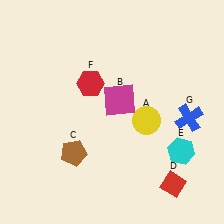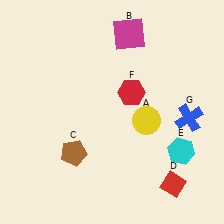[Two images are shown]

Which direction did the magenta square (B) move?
The magenta square (B) moved up.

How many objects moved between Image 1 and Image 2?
2 objects moved between the two images.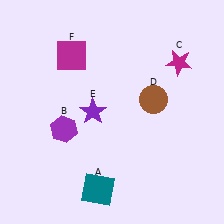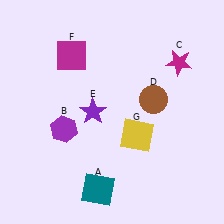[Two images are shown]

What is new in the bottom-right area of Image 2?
A yellow square (G) was added in the bottom-right area of Image 2.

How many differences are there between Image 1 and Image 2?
There is 1 difference between the two images.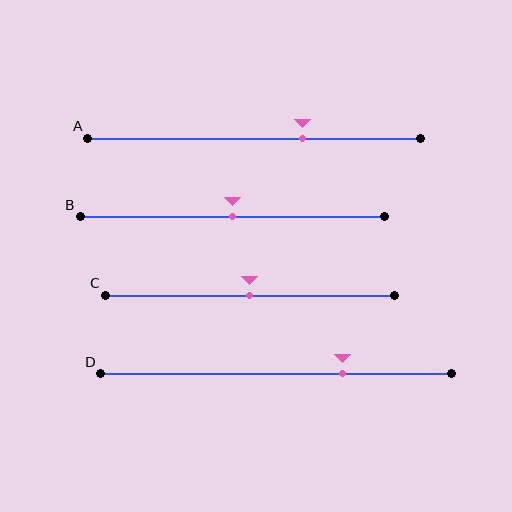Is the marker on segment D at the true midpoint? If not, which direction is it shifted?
No, the marker on segment D is shifted to the right by about 19% of the segment length.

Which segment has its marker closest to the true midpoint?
Segment B has its marker closest to the true midpoint.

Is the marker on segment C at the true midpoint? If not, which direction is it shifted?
Yes, the marker on segment C is at the true midpoint.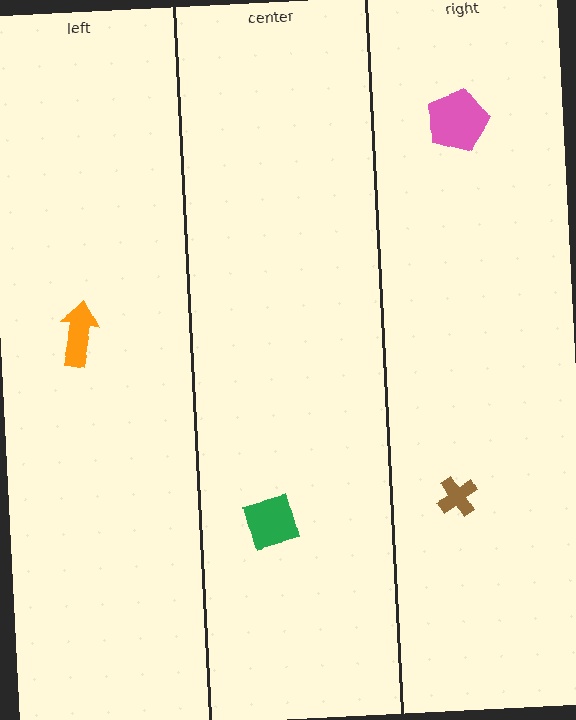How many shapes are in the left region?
1.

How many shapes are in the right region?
2.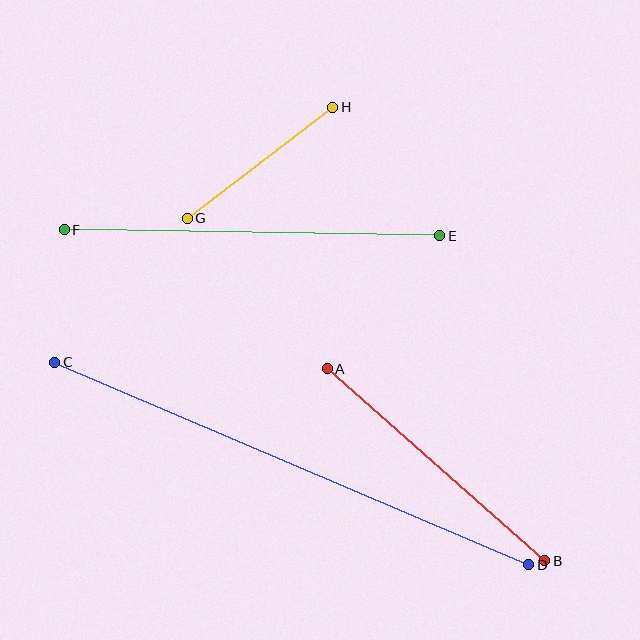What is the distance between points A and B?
The distance is approximately 290 pixels.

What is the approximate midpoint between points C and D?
The midpoint is at approximately (292, 464) pixels.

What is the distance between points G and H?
The distance is approximately 183 pixels.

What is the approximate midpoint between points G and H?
The midpoint is at approximately (260, 163) pixels.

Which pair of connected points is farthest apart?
Points C and D are farthest apart.